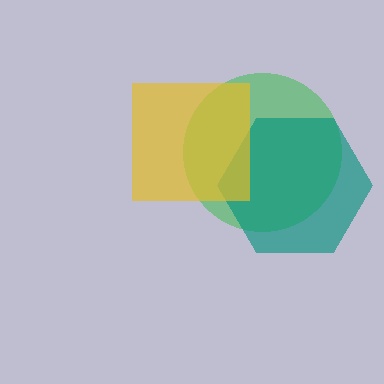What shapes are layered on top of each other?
The layered shapes are: a green circle, a teal hexagon, a yellow square.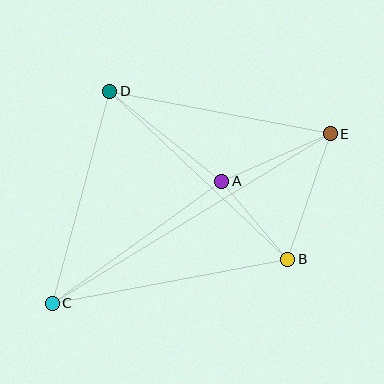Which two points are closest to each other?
Points A and B are closest to each other.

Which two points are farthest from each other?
Points C and E are farthest from each other.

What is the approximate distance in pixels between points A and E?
The distance between A and E is approximately 118 pixels.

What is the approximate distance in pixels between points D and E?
The distance between D and E is approximately 224 pixels.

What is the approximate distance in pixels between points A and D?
The distance between A and D is approximately 144 pixels.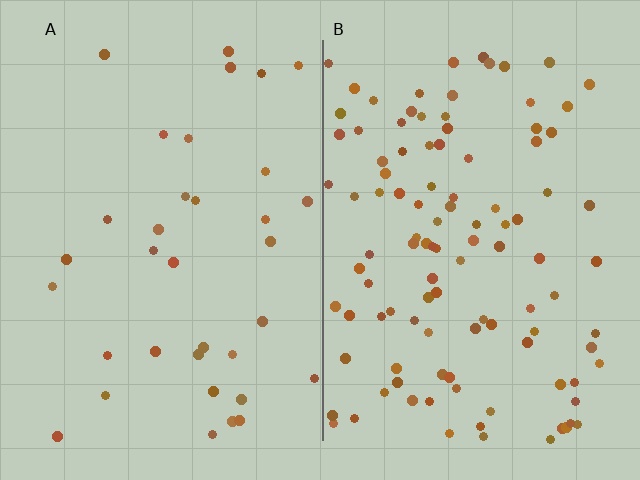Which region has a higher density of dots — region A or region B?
B (the right).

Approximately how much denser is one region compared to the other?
Approximately 3.2× — region B over region A.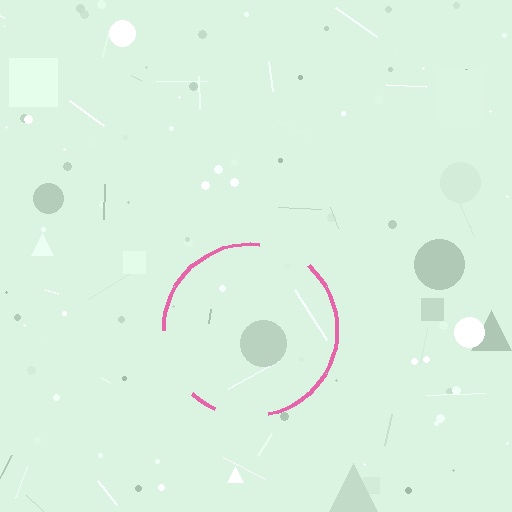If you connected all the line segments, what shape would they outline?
They would outline a circle.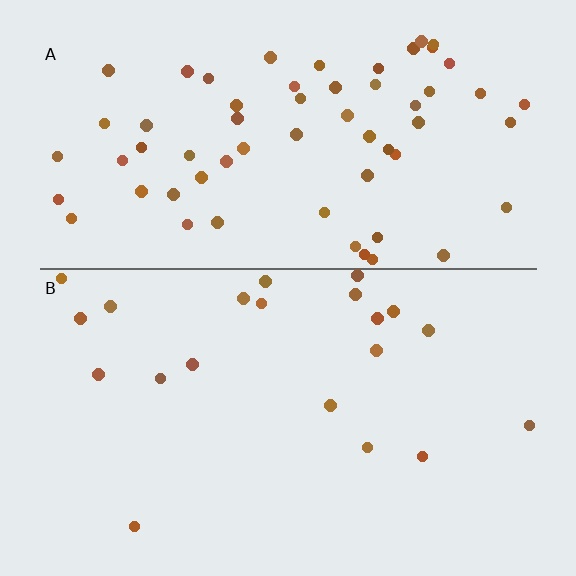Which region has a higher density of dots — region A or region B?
A (the top).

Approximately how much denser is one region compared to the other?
Approximately 3.0× — region A over region B.